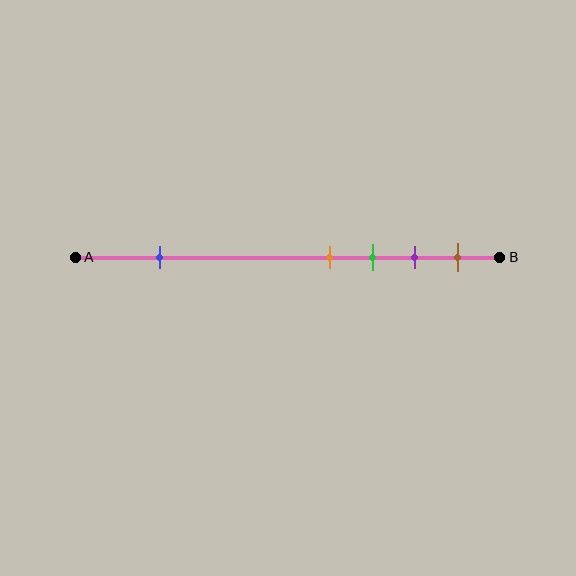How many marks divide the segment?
There are 5 marks dividing the segment.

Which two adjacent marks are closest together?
The orange and green marks are the closest adjacent pair.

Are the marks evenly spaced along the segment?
No, the marks are not evenly spaced.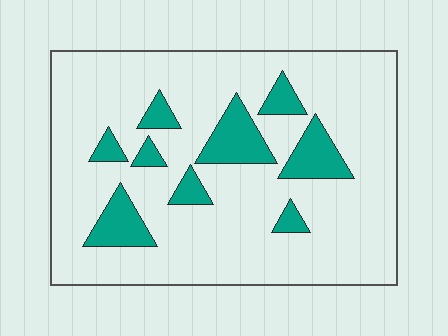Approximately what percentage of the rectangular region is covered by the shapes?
Approximately 15%.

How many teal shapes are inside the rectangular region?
9.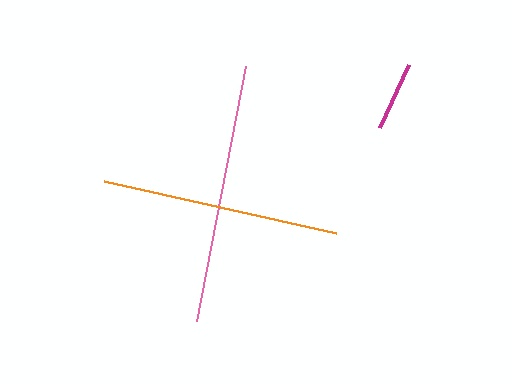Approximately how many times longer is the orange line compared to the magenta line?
The orange line is approximately 3.5 times the length of the magenta line.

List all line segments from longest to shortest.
From longest to shortest: pink, orange, magenta.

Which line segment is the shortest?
The magenta line is the shortest at approximately 69 pixels.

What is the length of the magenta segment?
The magenta segment is approximately 69 pixels long.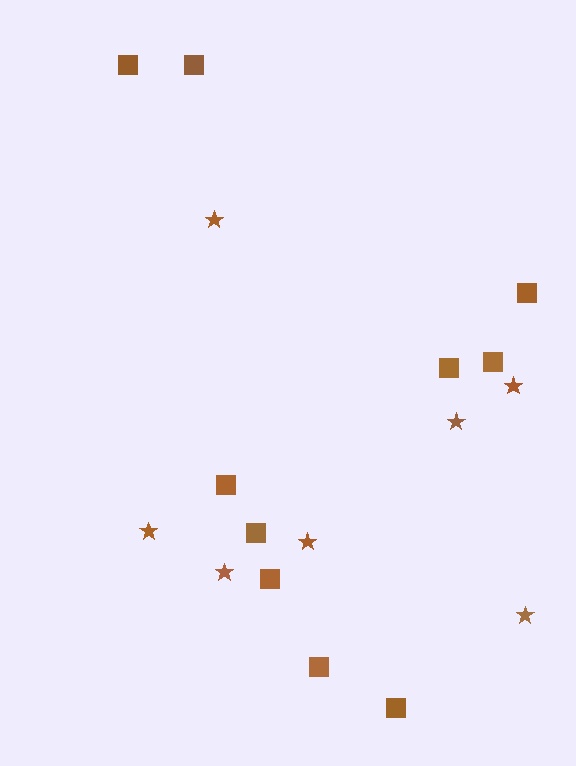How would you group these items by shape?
There are 2 groups: one group of squares (10) and one group of stars (7).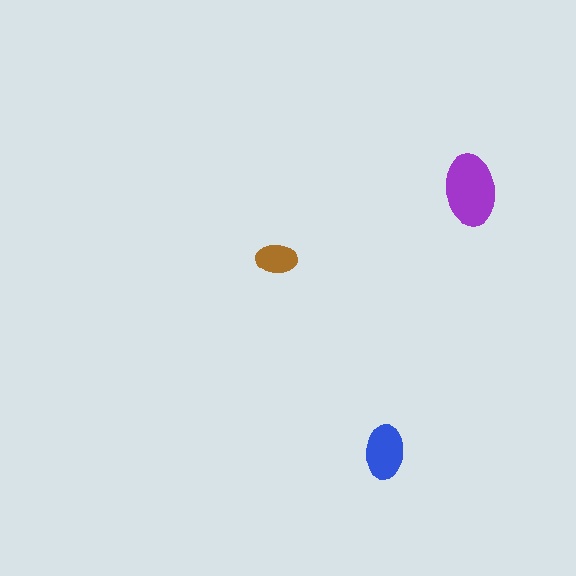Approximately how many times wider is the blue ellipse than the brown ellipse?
About 1.5 times wider.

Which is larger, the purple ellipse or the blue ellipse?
The purple one.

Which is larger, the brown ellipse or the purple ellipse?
The purple one.